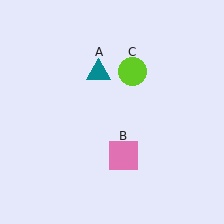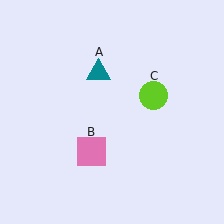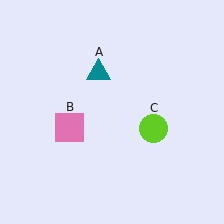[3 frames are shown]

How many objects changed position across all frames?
2 objects changed position: pink square (object B), lime circle (object C).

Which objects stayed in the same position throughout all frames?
Teal triangle (object A) remained stationary.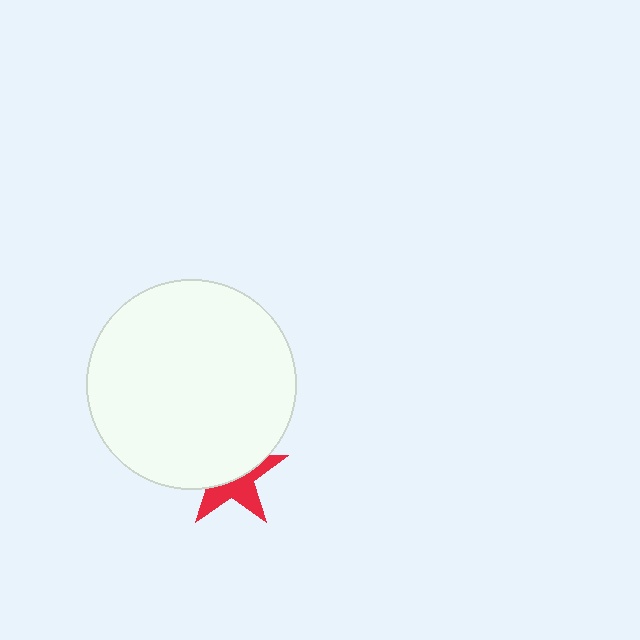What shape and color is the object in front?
The object in front is a white circle.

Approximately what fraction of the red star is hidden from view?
Roughly 55% of the red star is hidden behind the white circle.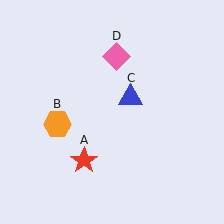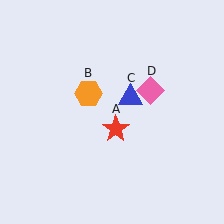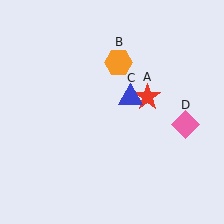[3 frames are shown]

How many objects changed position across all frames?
3 objects changed position: red star (object A), orange hexagon (object B), pink diamond (object D).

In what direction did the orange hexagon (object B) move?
The orange hexagon (object B) moved up and to the right.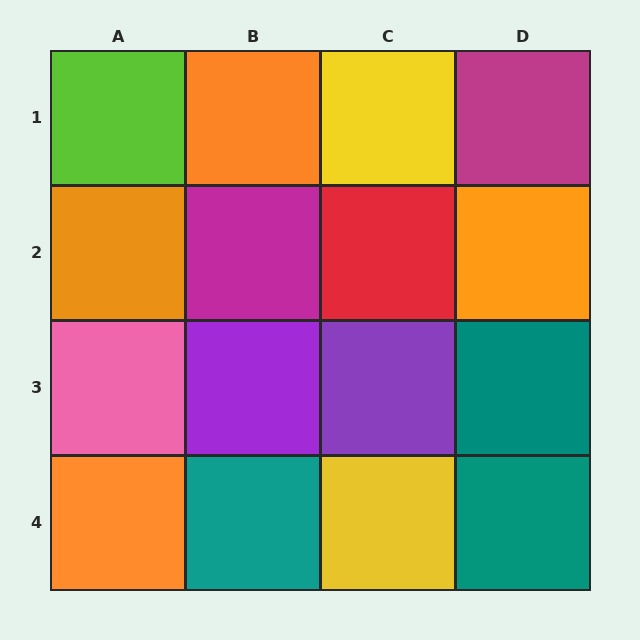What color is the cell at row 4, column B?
Teal.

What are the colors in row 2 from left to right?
Orange, magenta, red, orange.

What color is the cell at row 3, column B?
Purple.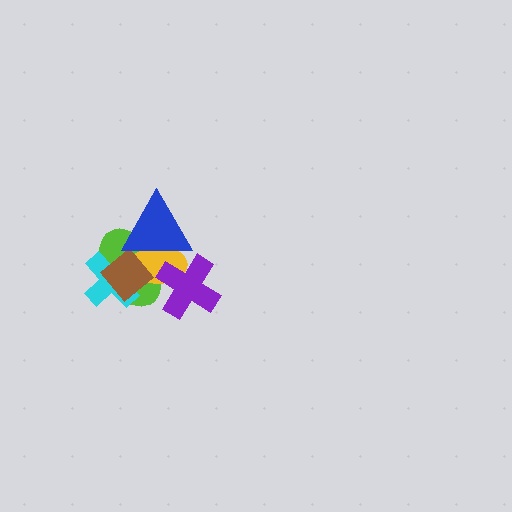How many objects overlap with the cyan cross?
3 objects overlap with the cyan cross.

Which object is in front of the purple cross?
The blue triangle is in front of the purple cross.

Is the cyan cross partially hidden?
Yes, it is partially covered by another shape.